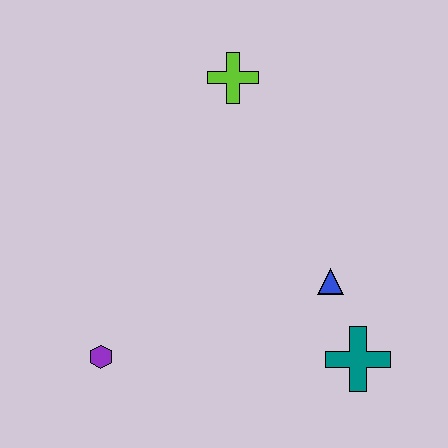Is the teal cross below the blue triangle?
Yes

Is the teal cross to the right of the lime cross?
Yes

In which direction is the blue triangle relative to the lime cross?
The blue triangle is below the lime cross.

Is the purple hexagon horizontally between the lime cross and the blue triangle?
No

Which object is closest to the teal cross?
The blue triangle is closest to the teal cross.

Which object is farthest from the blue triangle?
The purple hexagon is farthest from the blue triangle.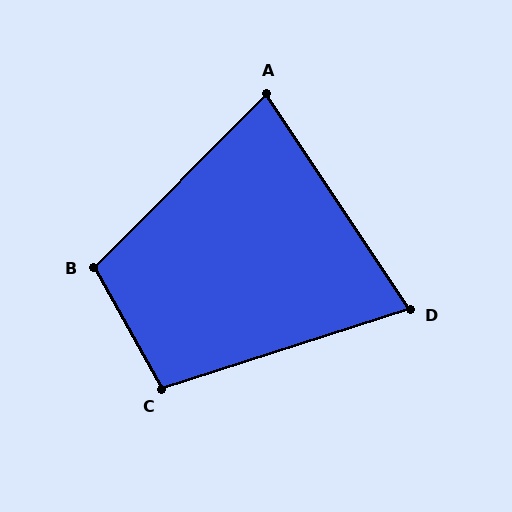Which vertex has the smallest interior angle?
D, at approximately 74 degrees.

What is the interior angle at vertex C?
Approximately 102 degrees (obtuse).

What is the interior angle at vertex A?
Approximately 78 degrees (acute).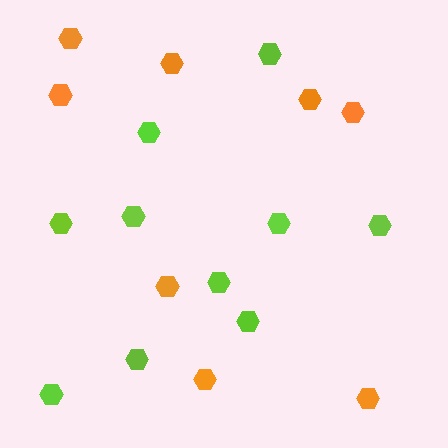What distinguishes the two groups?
There are 2 groups: one group of orange hexagons (8) and one group of lime hexagons (10).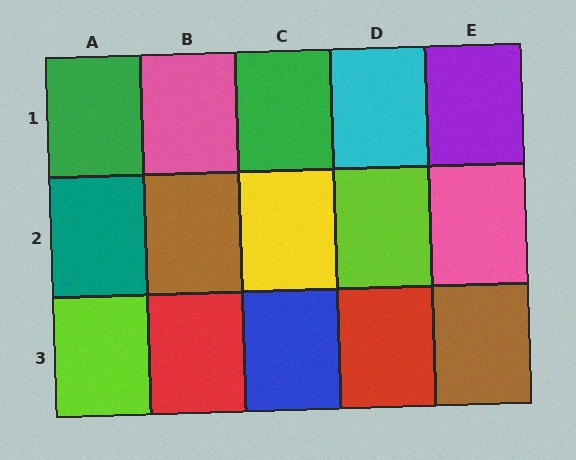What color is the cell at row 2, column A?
Teal.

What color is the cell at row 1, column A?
Green.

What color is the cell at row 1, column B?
Pink.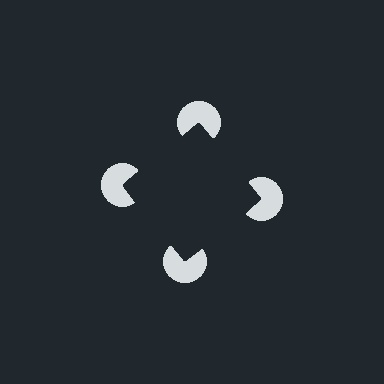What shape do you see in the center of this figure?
An illusory square — its edges are inferred from the aligned wedge cuts in the pac-man discs, not physically drawn.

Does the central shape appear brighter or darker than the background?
It typically appears slightly darker than the background, even though no actual brightness change is drawn.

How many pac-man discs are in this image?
There are 4 — one at each vertex of the illusory square.